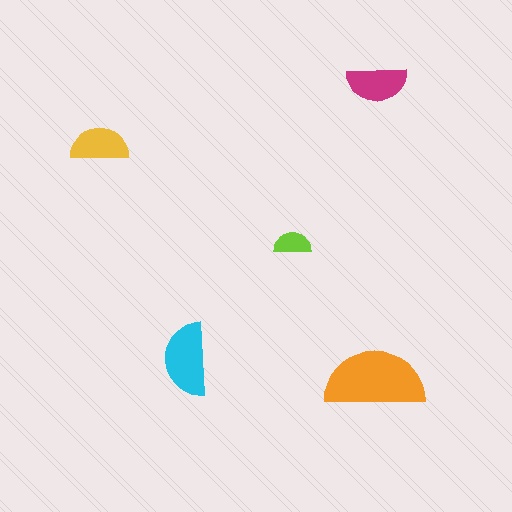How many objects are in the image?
There are 5 objects in the image.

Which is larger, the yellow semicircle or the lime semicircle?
The yellow one.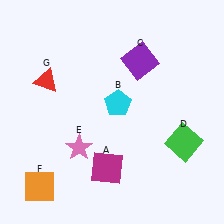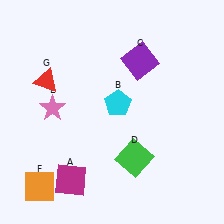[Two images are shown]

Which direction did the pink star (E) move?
The pink star (E) moved up.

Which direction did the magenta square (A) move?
The magenta square (A) moved left.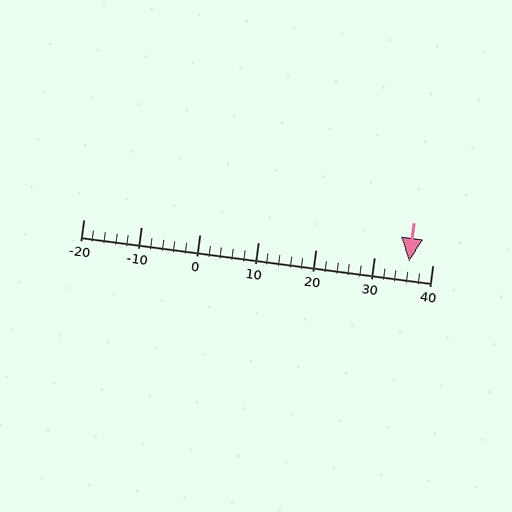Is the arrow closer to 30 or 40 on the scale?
The arrow is closer to 40.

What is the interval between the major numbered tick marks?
The major tick marks are spaced 10 units apart.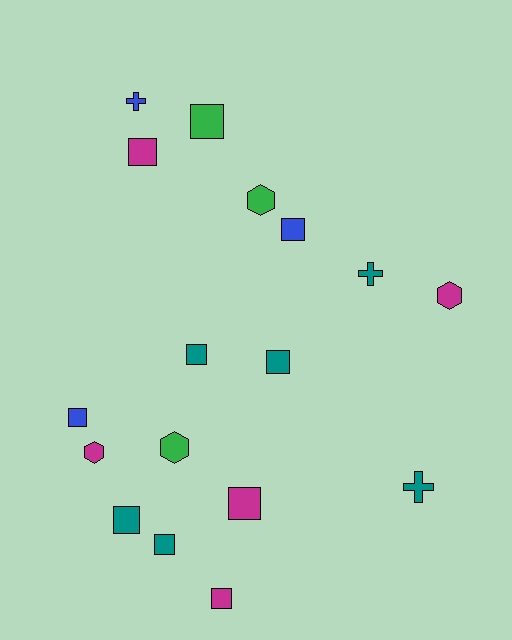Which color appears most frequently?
Teal, with 6 objects.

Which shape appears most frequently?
Square, with 10 objects.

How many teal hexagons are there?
There are no teal hexagons.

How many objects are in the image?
There are 17 objects.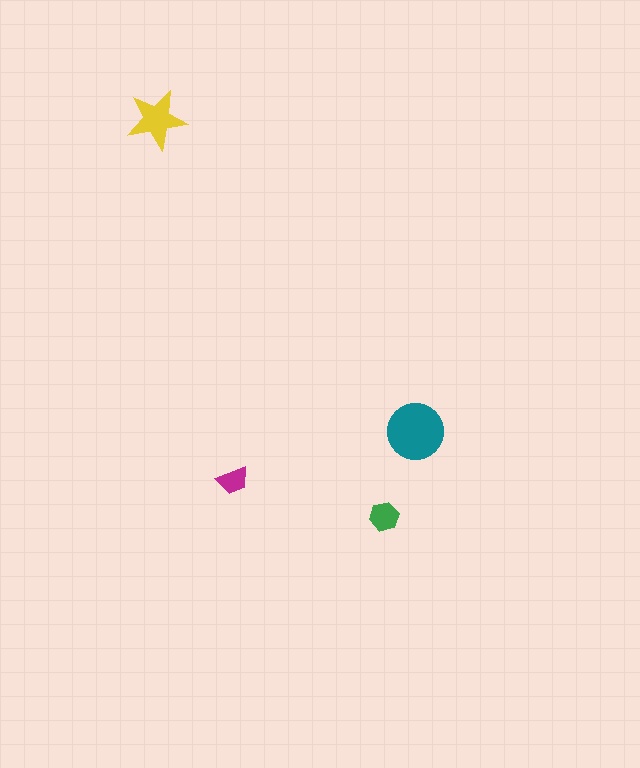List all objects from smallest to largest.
The magenta trapezoid, the green hexagon, the yellow star, the teal circle.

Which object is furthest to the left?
The yellow star is leftmost.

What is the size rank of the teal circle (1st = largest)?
1st.